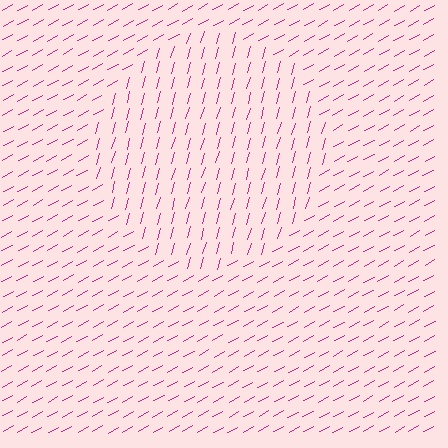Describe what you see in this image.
The image is filled with small magenta line segments. A circle region in the image has lines oriented differently from the surrounding lines, creating a visible texture boundary.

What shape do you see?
I see a circle.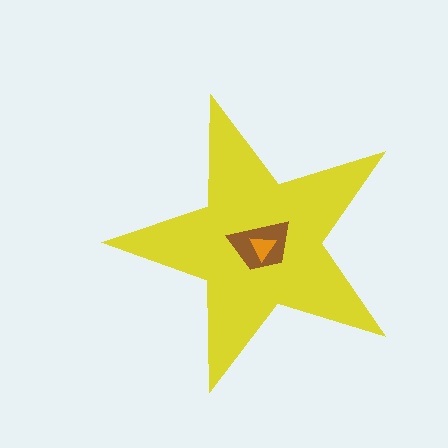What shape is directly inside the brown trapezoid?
The orange triangle.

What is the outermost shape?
The yellow star.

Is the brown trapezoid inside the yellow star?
Yes.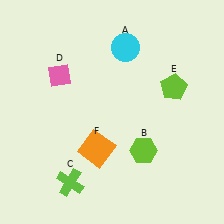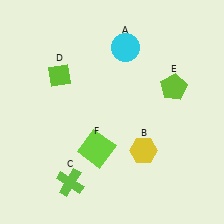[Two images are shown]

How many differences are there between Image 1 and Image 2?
There are 3 differences between the two images.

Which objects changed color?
B changed from lime to yellow. D changed from pink to lime. F changed from orange to lime.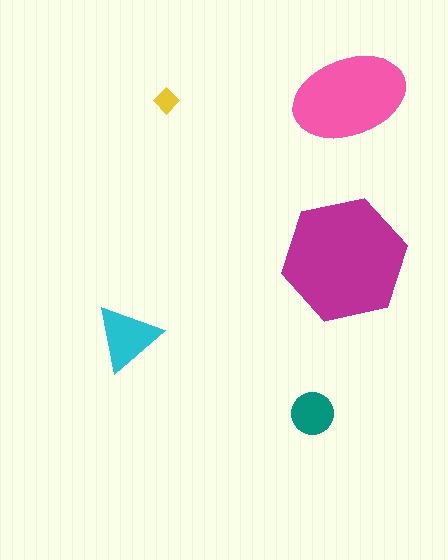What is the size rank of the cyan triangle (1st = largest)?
3rd.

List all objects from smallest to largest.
The yellow diamond, the teal circle, the cyan triangle, the pink ellipse, the magenta hexagon.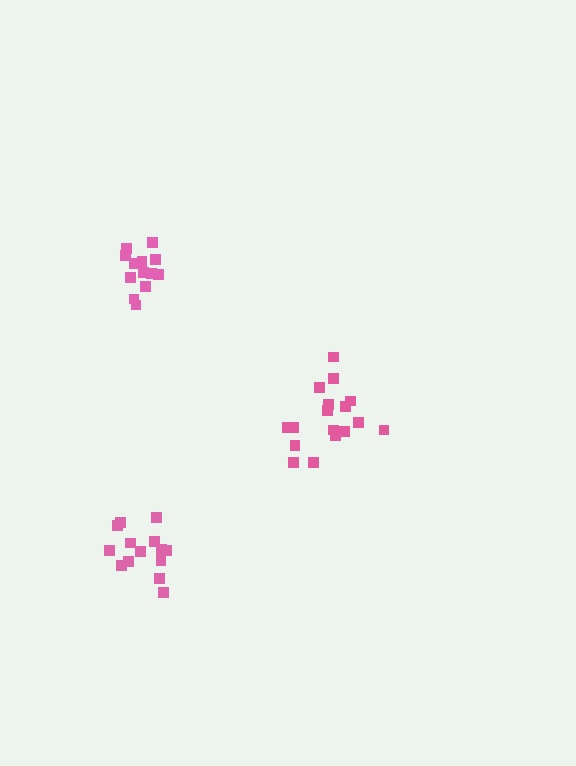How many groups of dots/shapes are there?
There are 3 groups.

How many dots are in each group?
Group 1: 13 dots, Group 2: 14 dots, Group 3: 17 dots (44 total).